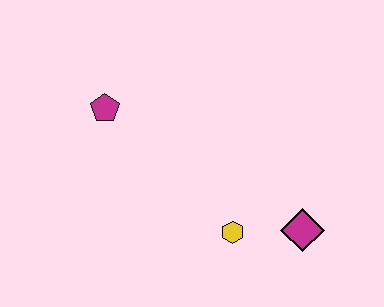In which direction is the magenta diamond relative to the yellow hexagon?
The magenta diamond is to the right of the yellow hexagon.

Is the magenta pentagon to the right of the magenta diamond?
No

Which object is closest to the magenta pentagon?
The yellow hexagon is closest to the magenta pentagon.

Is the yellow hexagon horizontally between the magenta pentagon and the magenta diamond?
Yes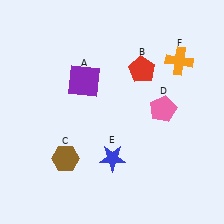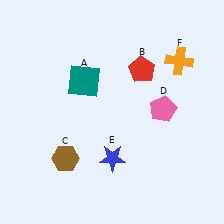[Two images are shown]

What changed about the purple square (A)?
In Image 1, A is purple. In Image 2, it changed to teal.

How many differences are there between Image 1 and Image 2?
There is 1 difference between the two images.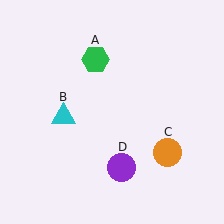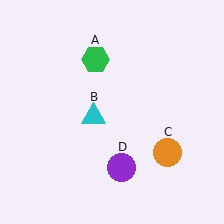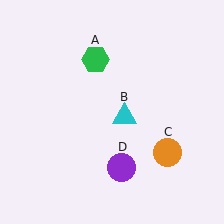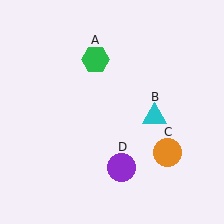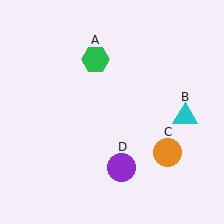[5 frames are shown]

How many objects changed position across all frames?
1 object changed position: cyan triangle (object B).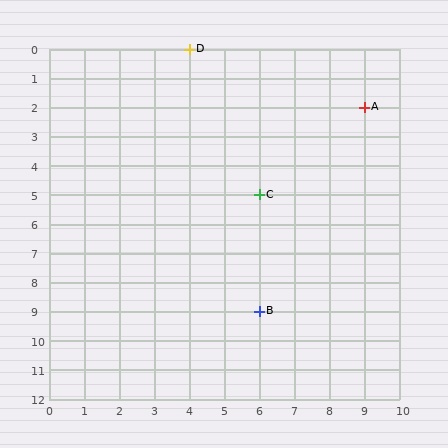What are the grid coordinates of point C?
Point C is at grid coordinates (6, 5).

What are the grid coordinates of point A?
Point A is at grid coordinates (9, 2).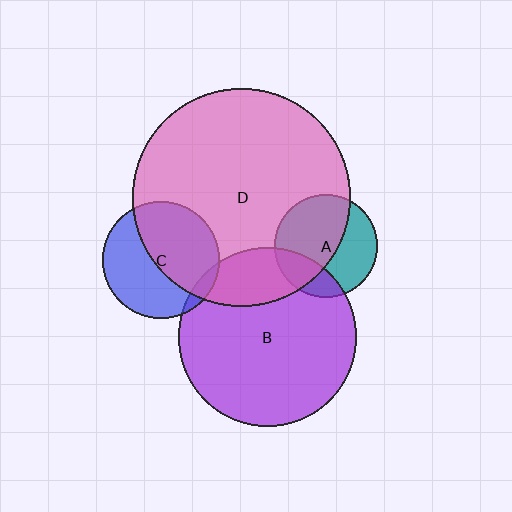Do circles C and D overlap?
Yes.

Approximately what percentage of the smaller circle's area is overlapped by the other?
Approximately 50%.